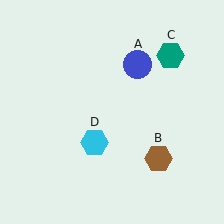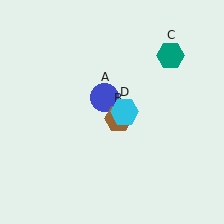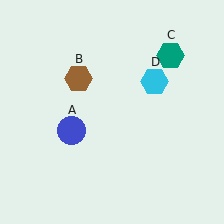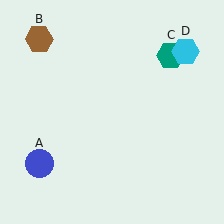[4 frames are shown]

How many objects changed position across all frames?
3 objects changed position: blue circle (object A), brown hexagon (object B), cyan hexagon (object D).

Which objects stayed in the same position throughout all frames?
Teal hexagon (object C) remained stationary.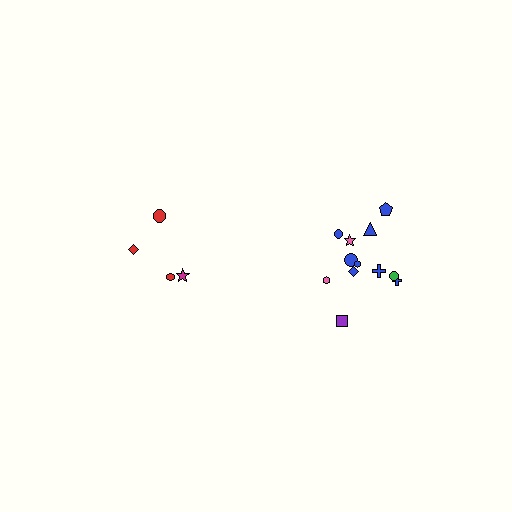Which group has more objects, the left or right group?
The right group.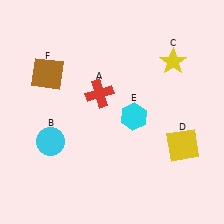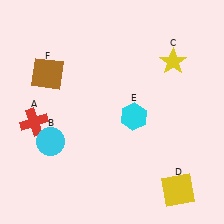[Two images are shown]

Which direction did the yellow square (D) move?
The yellow square (D) moved down.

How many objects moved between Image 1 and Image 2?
2 objects moved between the two images.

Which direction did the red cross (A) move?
The red cross (A) moved left.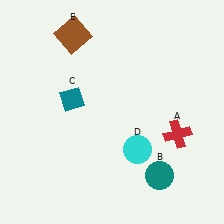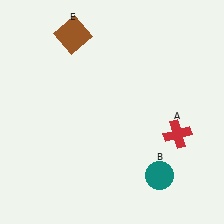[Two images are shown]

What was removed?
The cyan circle (D), the teal diamond (C) were removed in Image 2.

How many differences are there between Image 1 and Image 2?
There are 2 differences between the two images.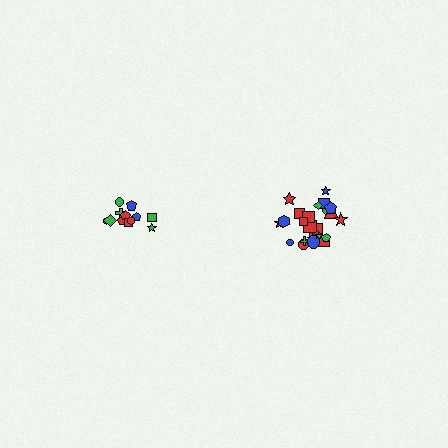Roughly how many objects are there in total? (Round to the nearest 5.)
Roughly 35 objects in total.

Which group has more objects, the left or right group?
The right group.